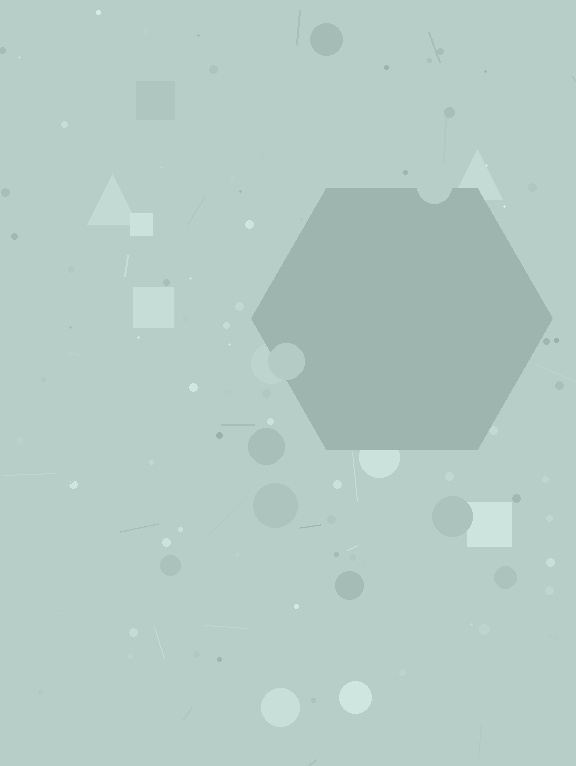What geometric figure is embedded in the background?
A hexagon is embedded in the background.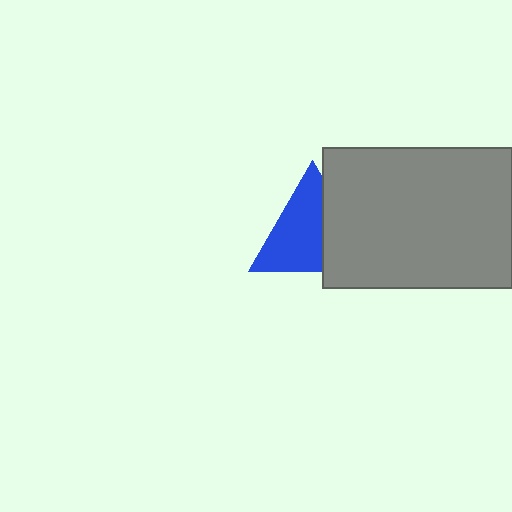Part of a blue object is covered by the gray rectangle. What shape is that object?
It is a triangle.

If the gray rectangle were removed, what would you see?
You would see the complete blue triangle.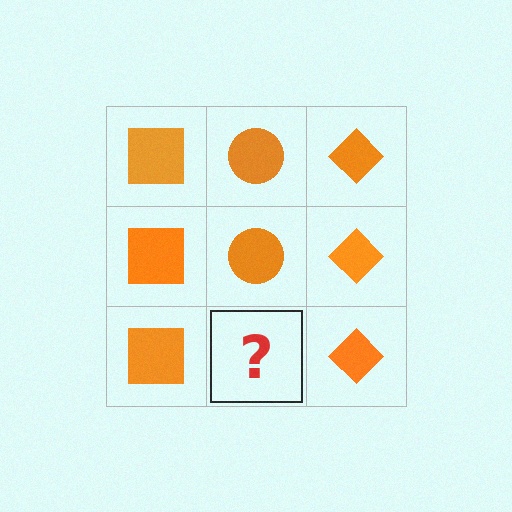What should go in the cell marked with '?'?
The missing cell should contain an orange circle.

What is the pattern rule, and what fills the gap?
The rule is that each column has a consistent shape. The gap should be filled with an orange circle.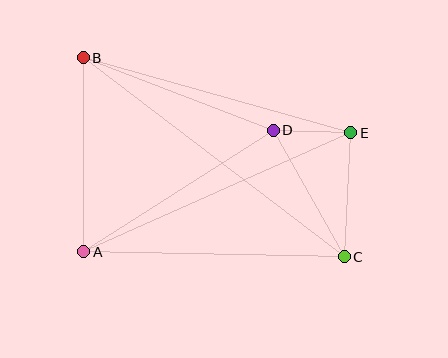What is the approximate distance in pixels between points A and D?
The distance between A and D is approximately 225 pixels.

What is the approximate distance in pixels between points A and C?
The distance between A and C is approximately 261 pixels.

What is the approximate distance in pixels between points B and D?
The distance between B and D is approximately 203 pixels.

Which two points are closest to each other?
Points D and E are closest to each other.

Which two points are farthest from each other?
Points B and C are farthest from each other.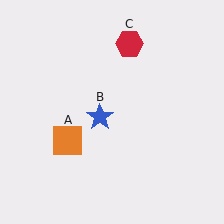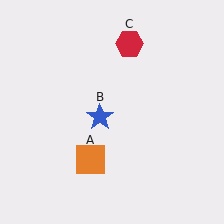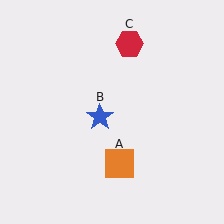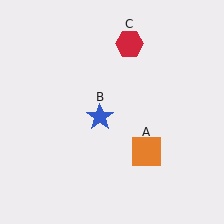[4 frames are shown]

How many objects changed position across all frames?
1 object changed position: orange square (object A).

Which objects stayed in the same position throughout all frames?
Blue star (object B) and red hexagon (object C) remained stationary.